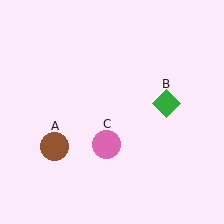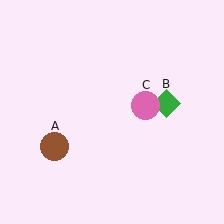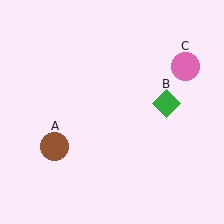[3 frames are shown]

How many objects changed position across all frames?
1 object changed position: pink circle (object C).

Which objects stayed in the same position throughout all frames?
Brown circle (object A) and green diamond (object B) remained stationary.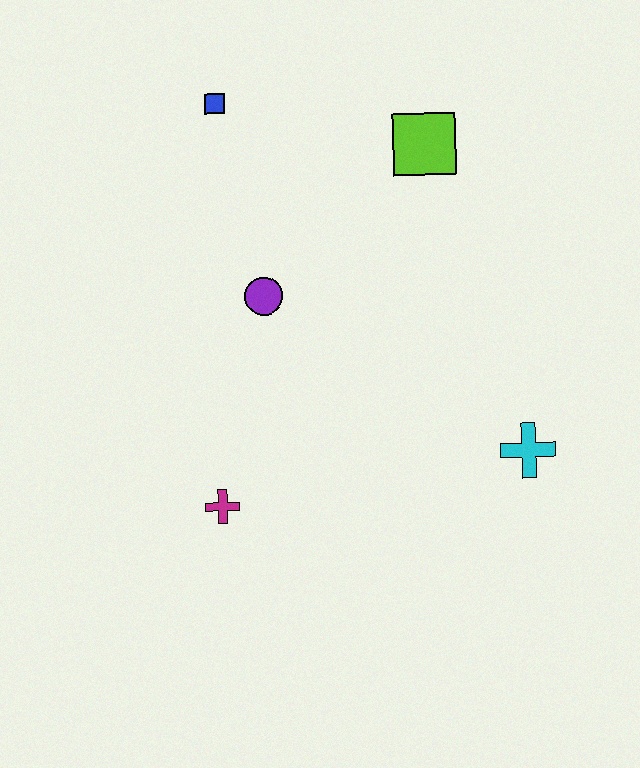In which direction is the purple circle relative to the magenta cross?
The purple circle is above the magenta cross.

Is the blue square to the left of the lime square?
Yes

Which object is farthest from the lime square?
The magenta cross is farthest from the lime square.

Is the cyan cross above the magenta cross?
Yes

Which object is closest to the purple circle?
The blue square is closest to the purple circle.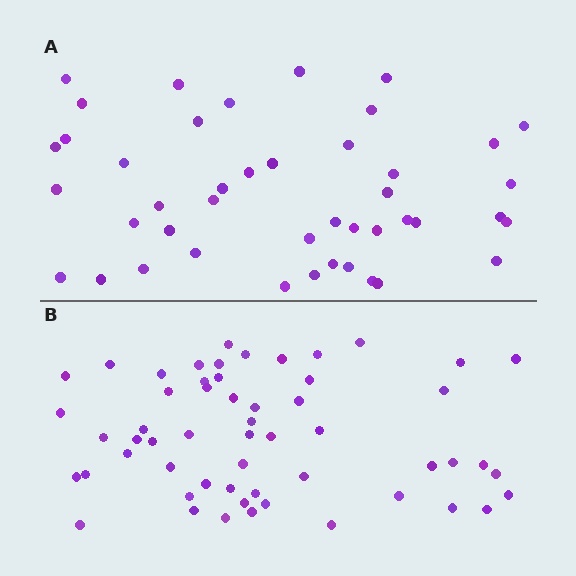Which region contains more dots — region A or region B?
Region B (the bottom region) has more dots.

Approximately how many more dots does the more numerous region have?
Region B has roughly 12 or so more dots than region A.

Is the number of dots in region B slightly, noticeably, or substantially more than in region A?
Region B has noticeably more, but not dramatically so. The ratio is roughly 1.3 to 1.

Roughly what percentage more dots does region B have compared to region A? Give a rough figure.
About 25% more.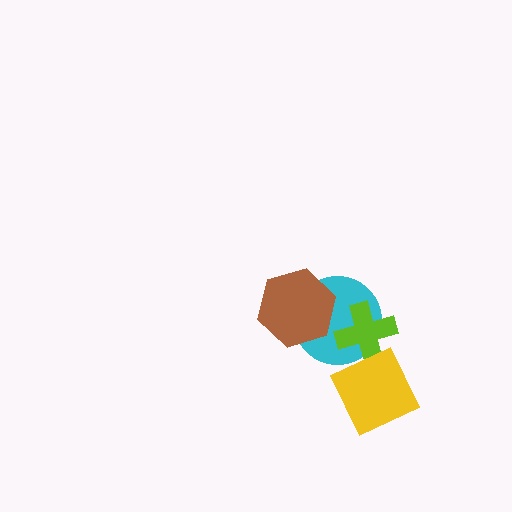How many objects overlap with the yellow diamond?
2 objects overlap with the yellow diamond.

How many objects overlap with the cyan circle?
3 objects overlap with the cyan circle.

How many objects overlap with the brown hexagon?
1 object overlaps with the brown hexagon.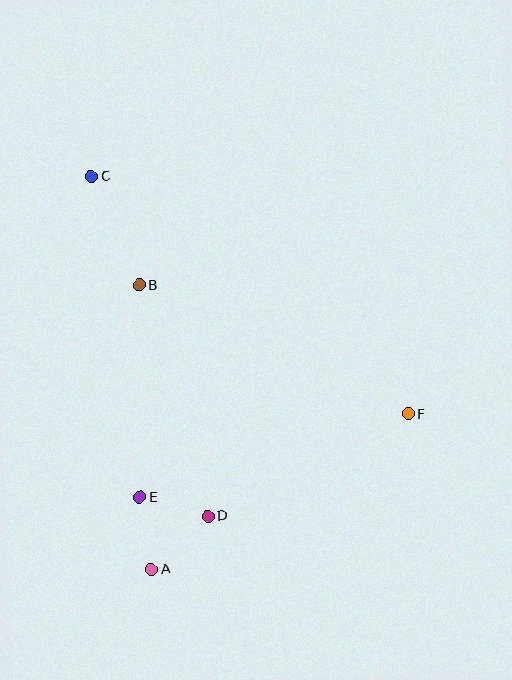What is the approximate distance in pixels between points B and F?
The distance between B and F is approximately 298 pixels.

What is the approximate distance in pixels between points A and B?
The distance between A and B is approximately 284 pixels.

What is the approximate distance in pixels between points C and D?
The distance between C and D is approximately 359 pixels.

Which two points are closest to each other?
Points D and E are closest to each other.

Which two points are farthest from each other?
Points A and C are farthest from each other.